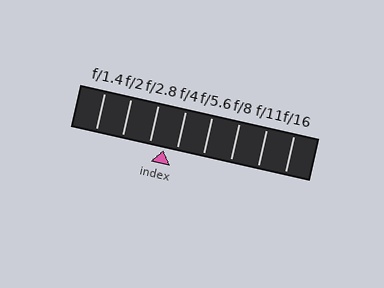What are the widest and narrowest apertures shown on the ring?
The widest aperture shown is f/1.4 and the narrowest is f/16.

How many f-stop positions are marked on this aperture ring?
There are 8 f-stop positions marked.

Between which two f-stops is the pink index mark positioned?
The index mark is between f/2.8 and f/4.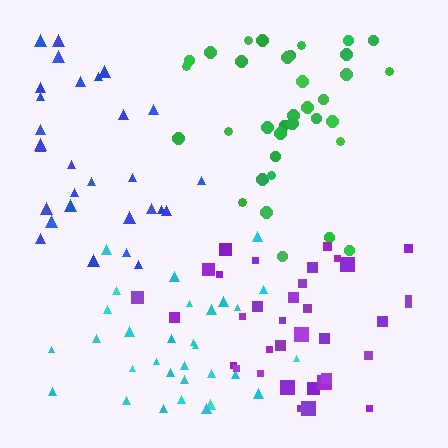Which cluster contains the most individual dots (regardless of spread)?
Green (35).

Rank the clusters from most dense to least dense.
cyan, purple, green, blue.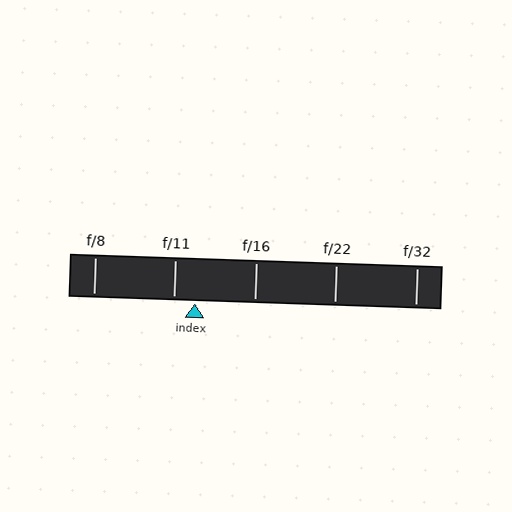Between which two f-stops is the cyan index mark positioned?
The index mark is between f/11 and f/16.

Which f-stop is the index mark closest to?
The index mark is closest to f/11.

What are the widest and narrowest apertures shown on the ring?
The widest aperture shown is f/8 and the narrowest is f/32.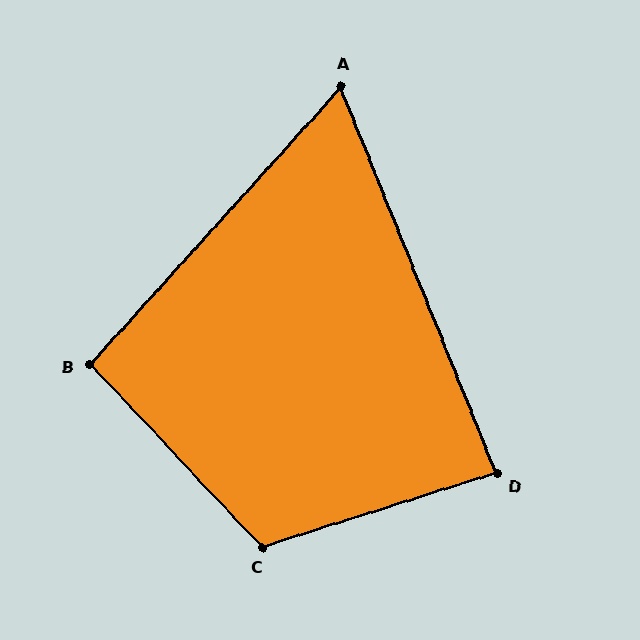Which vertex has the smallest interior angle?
A, at approximately 64 degrees.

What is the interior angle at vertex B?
Approximately 95 degrees (approximately right).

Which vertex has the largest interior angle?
C, at approximately 116 degrees.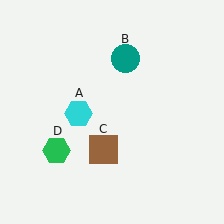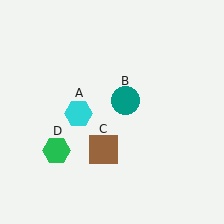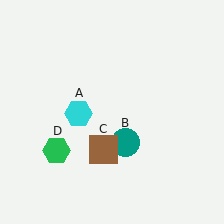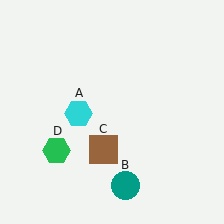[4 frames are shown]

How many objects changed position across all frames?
1 object changed position: teal circle (object B).